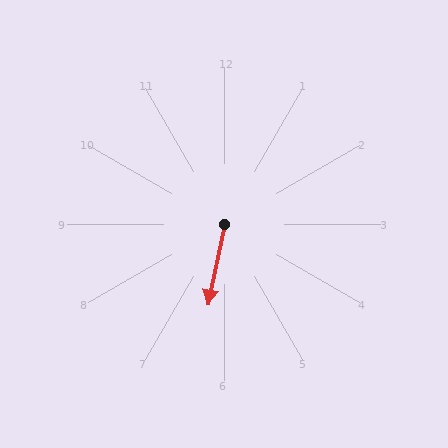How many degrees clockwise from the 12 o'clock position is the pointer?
Approximately 191 degrees.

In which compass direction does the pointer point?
South.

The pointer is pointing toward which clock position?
Roughly 6 o'clock.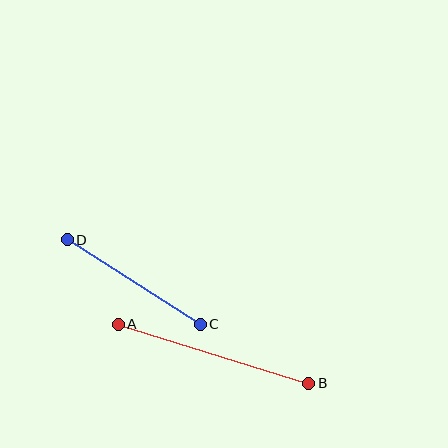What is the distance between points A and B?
The distance is approximately 200 pixels.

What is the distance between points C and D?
The distance is approximately 157 pixels.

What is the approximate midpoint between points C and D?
The midpoint is at approximately (134, 282) pixels.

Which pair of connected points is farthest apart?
Points A and B are farthest apart.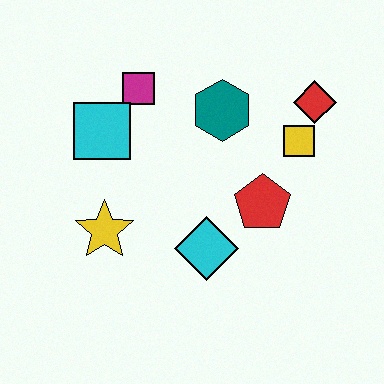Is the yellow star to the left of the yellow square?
Yes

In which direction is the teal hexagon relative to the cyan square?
The teal hexagon is to the right of the cyan square.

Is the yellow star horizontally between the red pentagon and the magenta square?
No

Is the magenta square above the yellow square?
Yes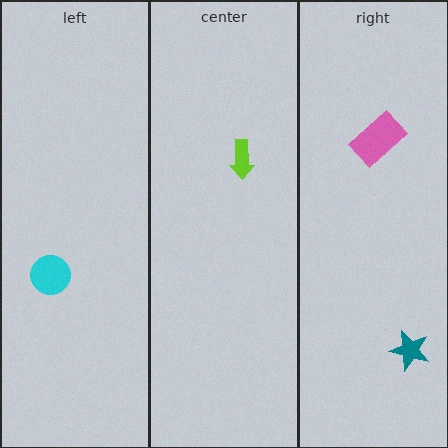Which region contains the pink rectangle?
The right region.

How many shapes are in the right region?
2.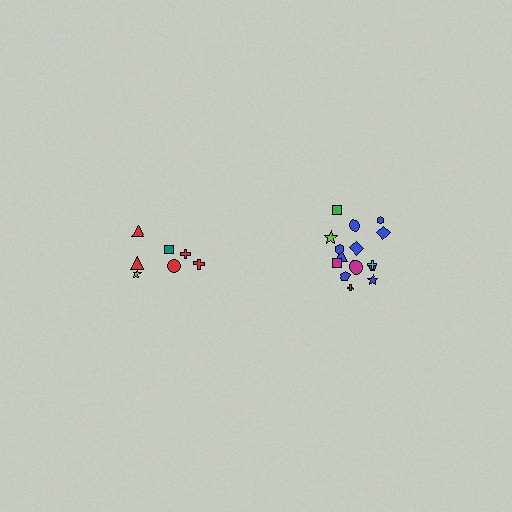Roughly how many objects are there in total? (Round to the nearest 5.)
Roughly 20 objects in total.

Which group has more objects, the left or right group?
The right group.